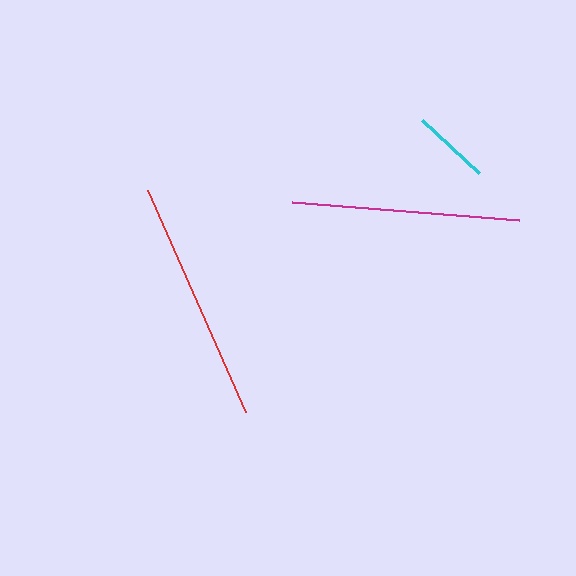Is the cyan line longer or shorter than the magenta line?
The magenta line is longer than the cyan line.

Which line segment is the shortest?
The cyan line is the shortest at approximately 78 pixels.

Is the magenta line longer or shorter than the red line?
The red line is longer than the magenta line.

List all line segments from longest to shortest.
From longest to shortest: red, magenta, cyan.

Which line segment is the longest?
The red line is the longest at approximately 242 pixels.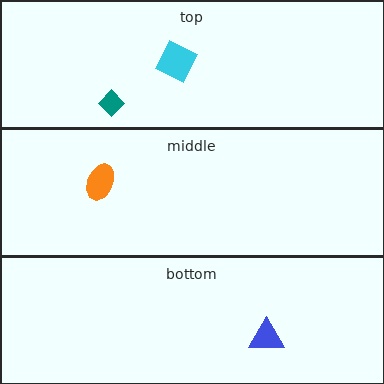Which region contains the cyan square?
The top region.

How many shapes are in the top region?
2.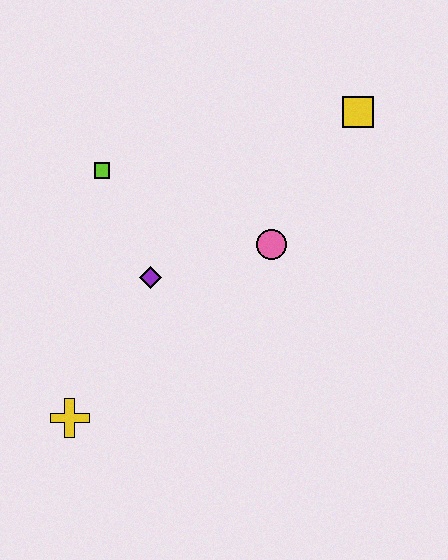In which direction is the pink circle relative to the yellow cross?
The pink circle is to the right of the yellow cross.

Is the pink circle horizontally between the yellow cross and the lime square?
No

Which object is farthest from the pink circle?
The yellow cross is farthest from the pink circle.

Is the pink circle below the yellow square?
Yes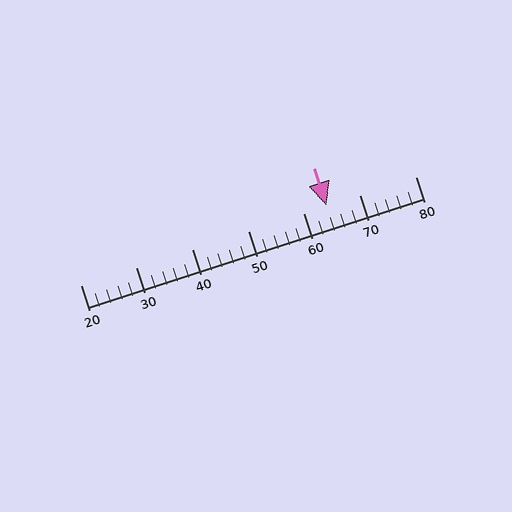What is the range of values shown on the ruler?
The ruler shows values from 20 to 80.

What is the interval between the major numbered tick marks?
The major tick marks are spaced 10 units apart.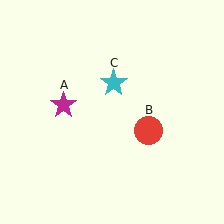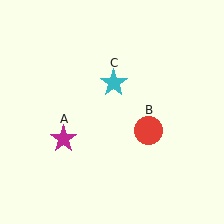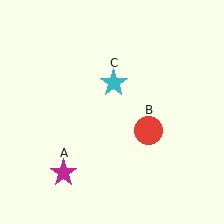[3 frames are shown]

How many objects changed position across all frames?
1 object changed position: magenta star (object A).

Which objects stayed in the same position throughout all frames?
Red circle (object B) and cyan star (object C) remained stationary.